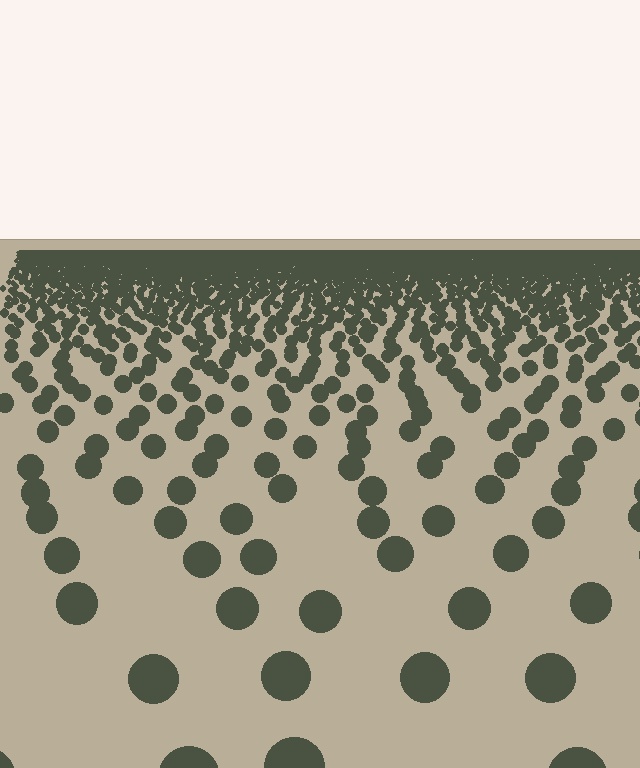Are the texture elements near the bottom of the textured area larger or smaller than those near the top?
Larger. Near the bottom, elements are closer to the viewer and appear at a bigger on-screen size.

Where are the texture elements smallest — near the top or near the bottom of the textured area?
Near the top.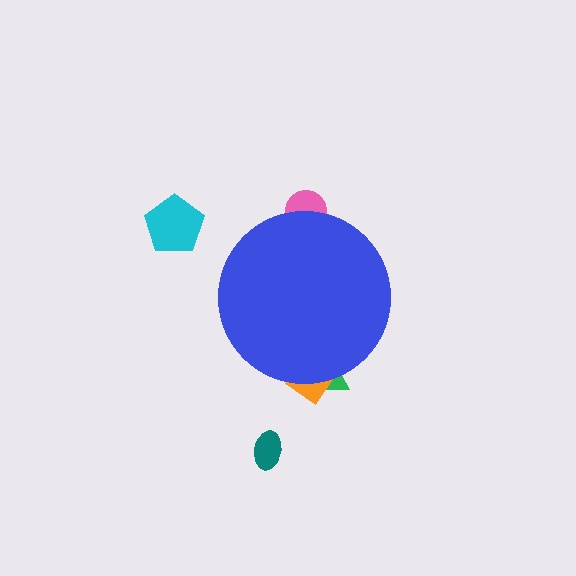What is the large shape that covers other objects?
A blue circle.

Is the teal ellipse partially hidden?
No, the teal ellipse is fully visible.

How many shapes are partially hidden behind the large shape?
3 shapes are partially hidden.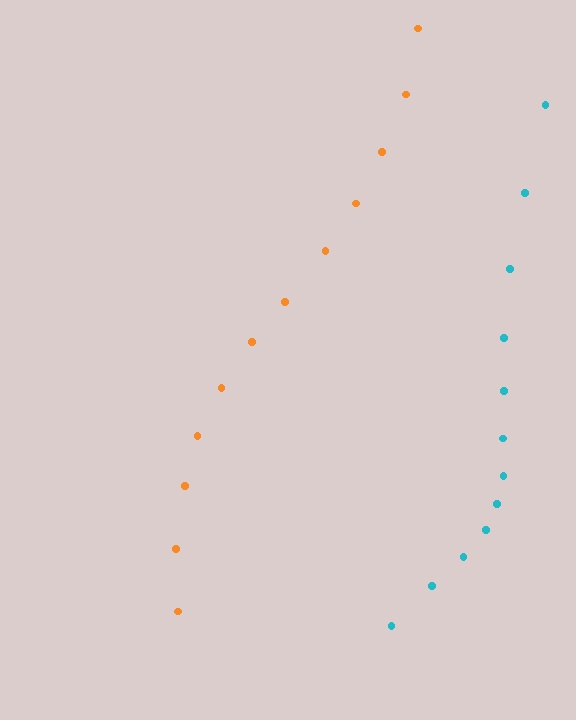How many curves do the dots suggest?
There are 2 distinct paths.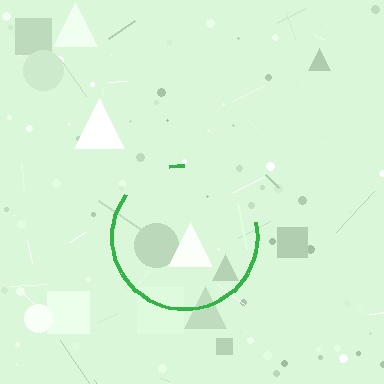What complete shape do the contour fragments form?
The contour fragments form a circle.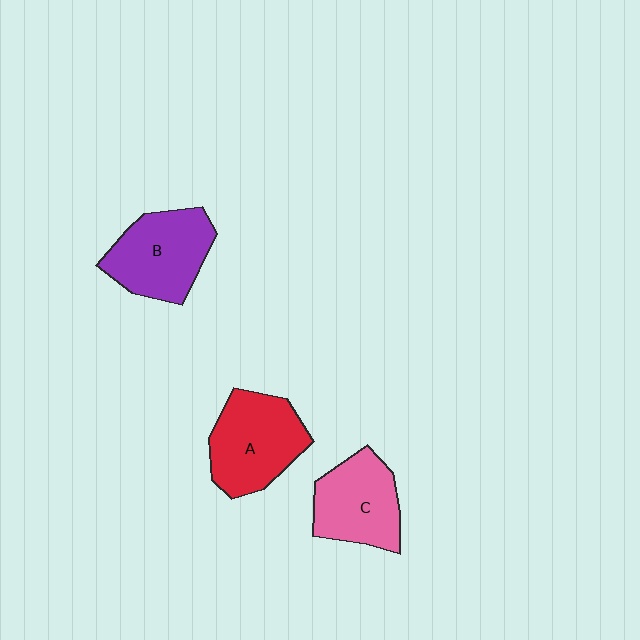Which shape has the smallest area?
Shape C (pink).